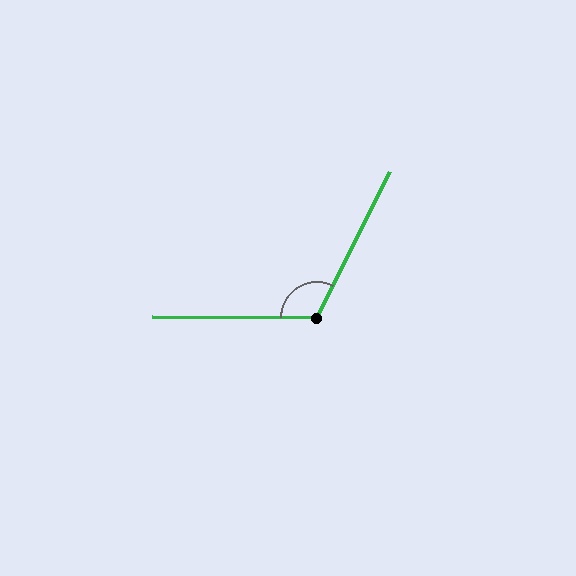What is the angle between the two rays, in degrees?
Approximately 116 degrees.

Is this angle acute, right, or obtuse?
It is obtuse.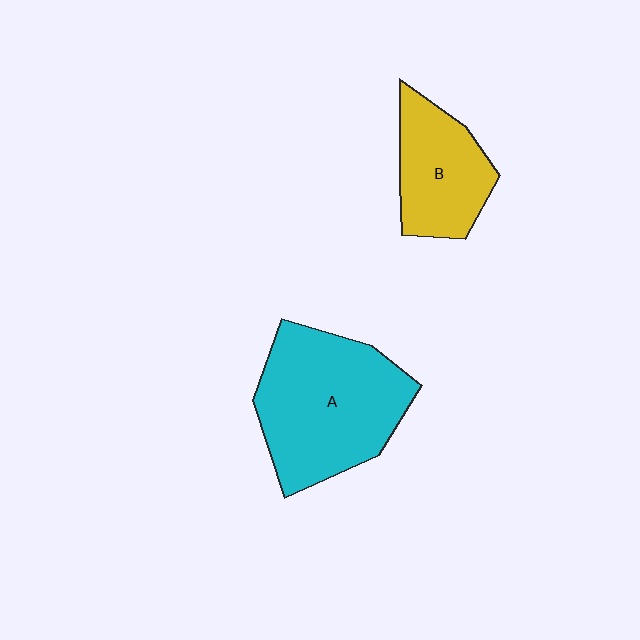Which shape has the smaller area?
Shape B (yellow).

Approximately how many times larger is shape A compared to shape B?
Approximately 1.7 times.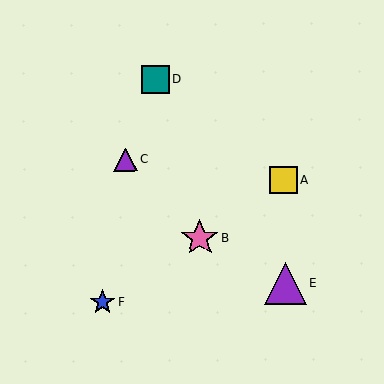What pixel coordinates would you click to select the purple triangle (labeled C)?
Click at (125, 159) to select the purple triangle C.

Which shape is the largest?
The purple triangle (labeled E) is the largest.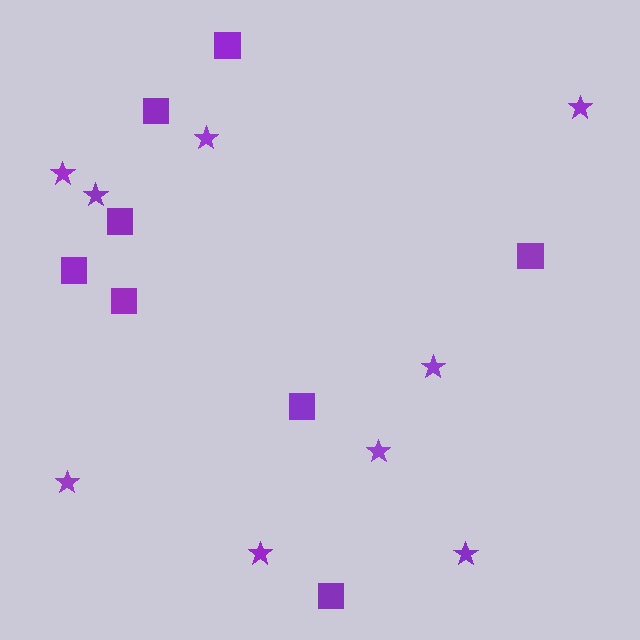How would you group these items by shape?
There are 2 groups: one group of stars (9) and one group of squares (8).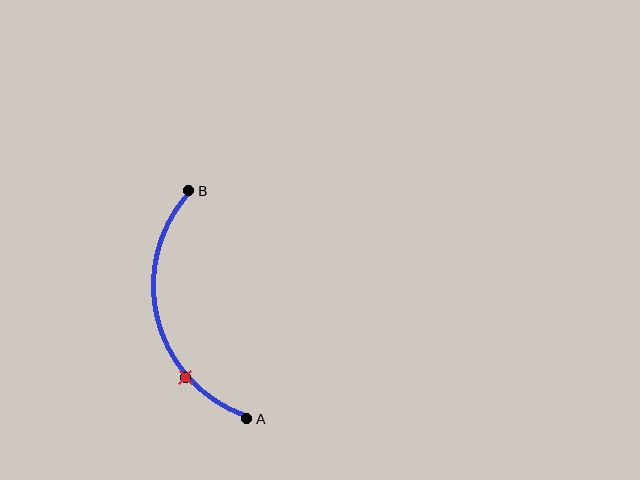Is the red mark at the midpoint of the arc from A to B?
No. The red mark lies on the arc but is closer to endpoint A. The arc midpoint would be at the point on the curve equidistant along the arc from both A and B.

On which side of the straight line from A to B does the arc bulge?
The arc bulges to the left of the straight line connecting A and B.